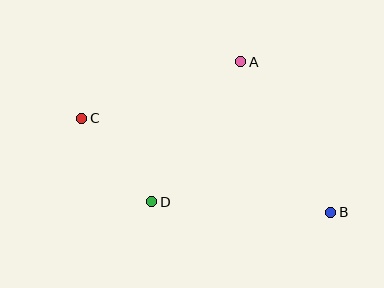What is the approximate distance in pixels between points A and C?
The distance between A and C is approximately 169 pixels.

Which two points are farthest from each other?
Points B and C are farthest from each other.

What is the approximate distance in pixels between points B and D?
The distance between B and D is approximately 180 pixels.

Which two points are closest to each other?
Points C and D are closest to each other.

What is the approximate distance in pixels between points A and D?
The distance between A and D is approximately 166 pixels.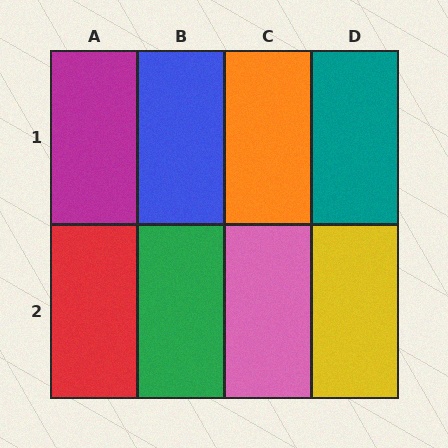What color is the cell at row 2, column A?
Red.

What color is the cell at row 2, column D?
Yellow.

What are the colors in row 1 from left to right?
Magenta, blue, orange, teal.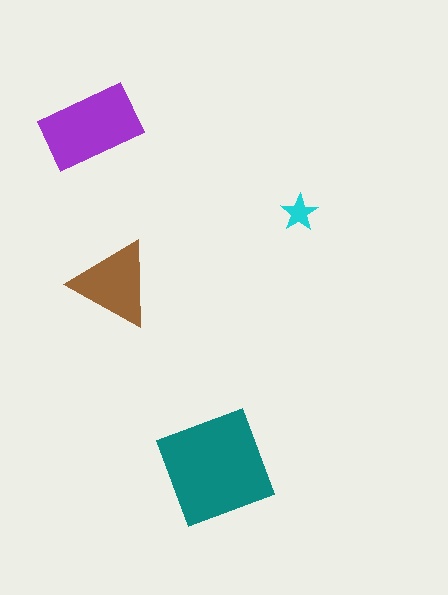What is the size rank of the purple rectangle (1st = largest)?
2nd.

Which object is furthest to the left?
The purple rectangle is leftmost.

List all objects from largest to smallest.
The teal diamond, the purple rectangle, the brown triangle, the cyan star.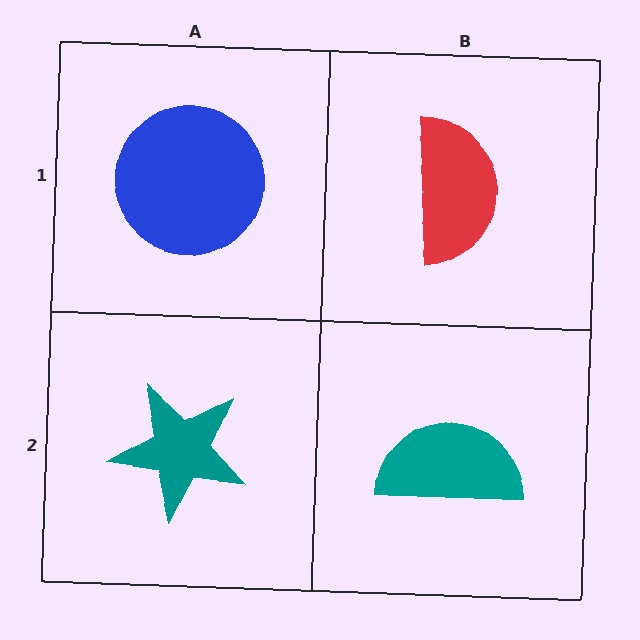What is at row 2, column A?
A teal star.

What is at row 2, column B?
A teal semicircle.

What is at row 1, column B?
A red semicircle.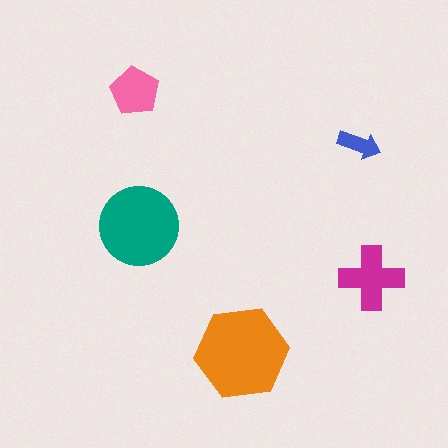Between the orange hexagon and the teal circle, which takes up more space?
The orange hexagon.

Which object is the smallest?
The blue arrow.